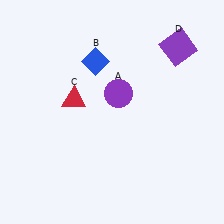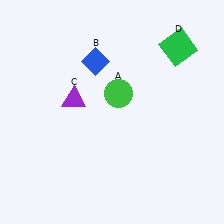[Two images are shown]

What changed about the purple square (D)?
In Image 1, D is purple. In Image 2, it changed to green.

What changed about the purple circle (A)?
In Image 1, A is purple. In Image 2, it changed to green.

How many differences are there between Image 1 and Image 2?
There are 3 differences between the two images.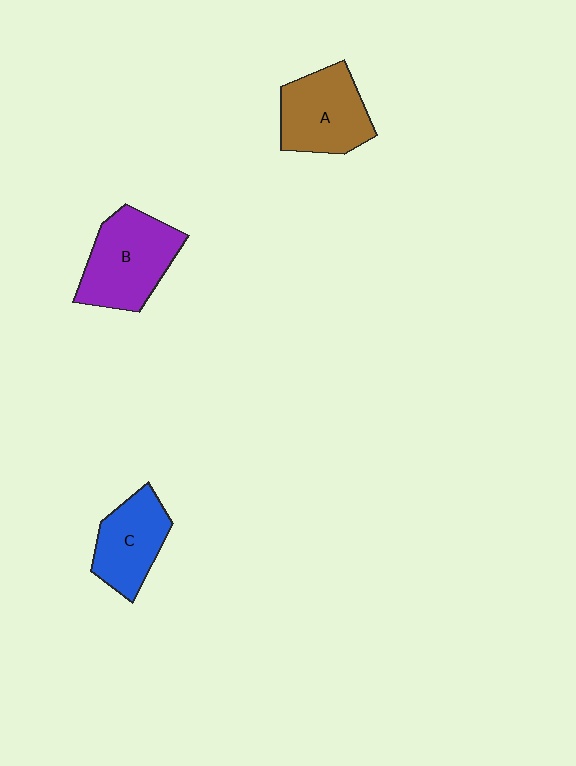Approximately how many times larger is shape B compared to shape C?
Approximately 1.3 times.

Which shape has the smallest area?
Shape C (blue).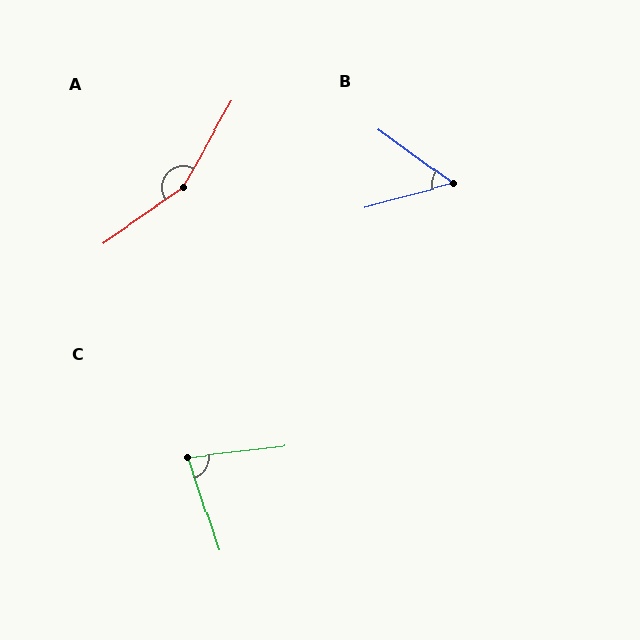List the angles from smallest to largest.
B (51°), C (78°), A (154°).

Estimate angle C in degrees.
Approximately 78 degrees.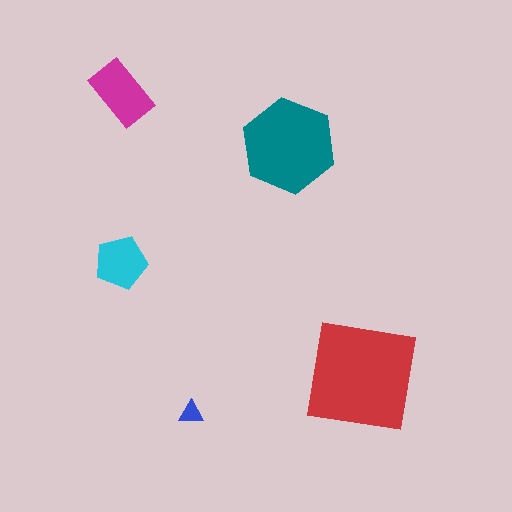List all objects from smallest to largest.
The blue triangle, the cyan pentagon, the magenta rectangle, the teal hexagon, the red square.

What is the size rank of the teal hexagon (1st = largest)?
2nd.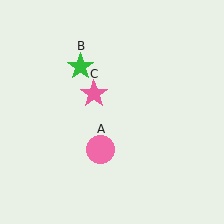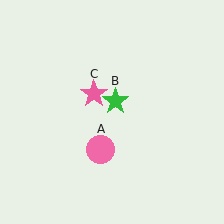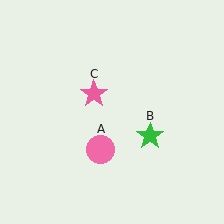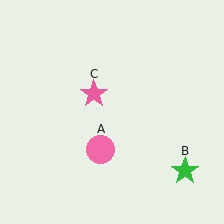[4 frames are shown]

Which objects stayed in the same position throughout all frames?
Pink circle (object A) and pink star (object C) remained stationary.